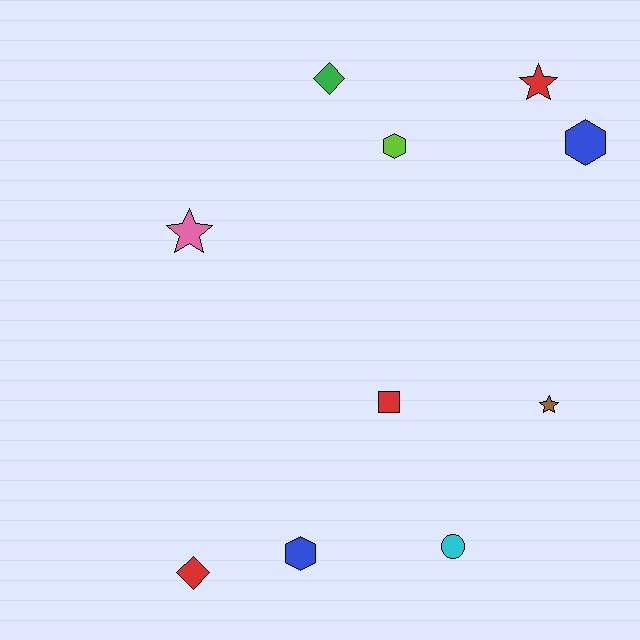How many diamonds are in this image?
There are 2 diamonds.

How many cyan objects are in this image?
There is 1 cyan object.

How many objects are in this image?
There are 10 objects.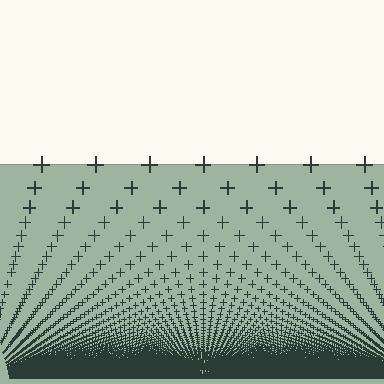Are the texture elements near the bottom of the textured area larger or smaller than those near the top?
Smaller. The gradient is inverted — elements near the bottom are smaller and denser.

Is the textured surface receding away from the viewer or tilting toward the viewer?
The surface appears to tilt toward the viewer. Texture elements get larger and sparser toward the top.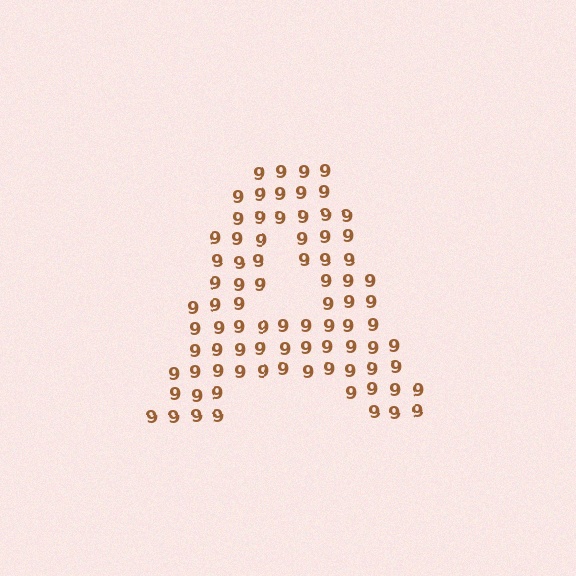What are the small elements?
The small elements are digit 9's.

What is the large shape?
The large shape is the letter A.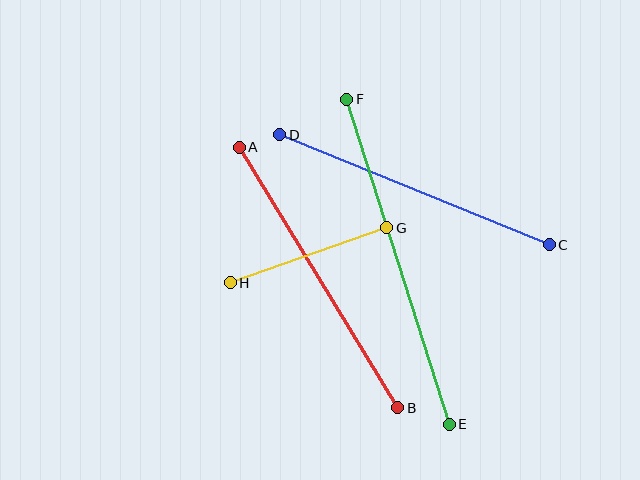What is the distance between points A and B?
The distance is approximately 305 pixels.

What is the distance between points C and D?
The distance is approximately 291 pixels.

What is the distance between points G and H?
The distance is approximately 166 pixels.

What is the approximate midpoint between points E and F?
The midpoint is at approximately (398, 262) pixels.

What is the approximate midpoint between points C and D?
The midpoint is at approximately (415, 190) pixels.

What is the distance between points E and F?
The distance is approximately 341 pixels.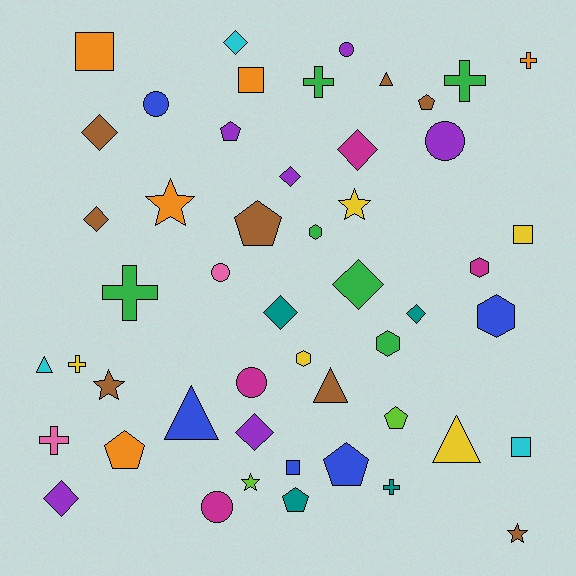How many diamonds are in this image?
There are 10 diamonds.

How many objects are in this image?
There are 50 objects.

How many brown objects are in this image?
There are 8 brown objects.